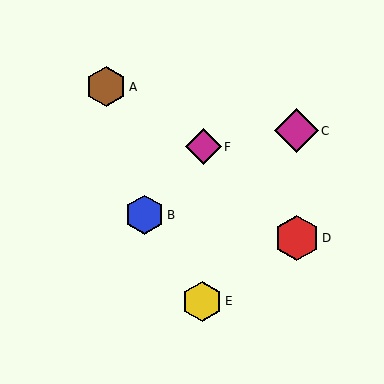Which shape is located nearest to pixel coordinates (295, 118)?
The magenta diamond (labeled C) at (296, 131) is nearest to that location.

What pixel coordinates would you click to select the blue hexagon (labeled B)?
Click at (144, 215) to select the blue hexagon B.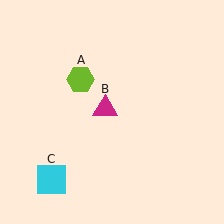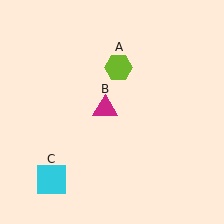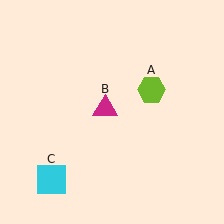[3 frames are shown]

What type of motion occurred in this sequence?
The lime hexagon (object A) rotated clockwise around the center of the scene.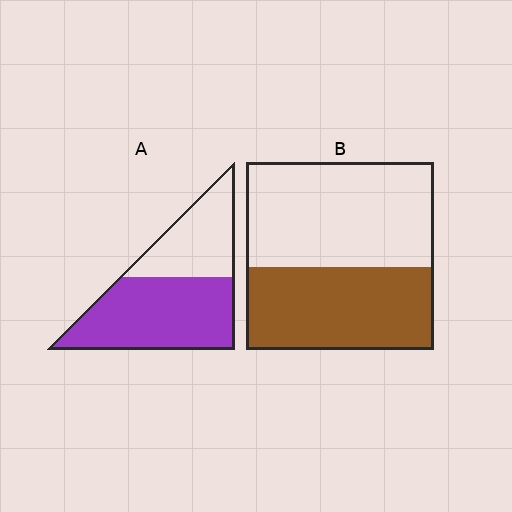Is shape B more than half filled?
No.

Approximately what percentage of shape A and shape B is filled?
A is approximately 60% and B is approximately 45%.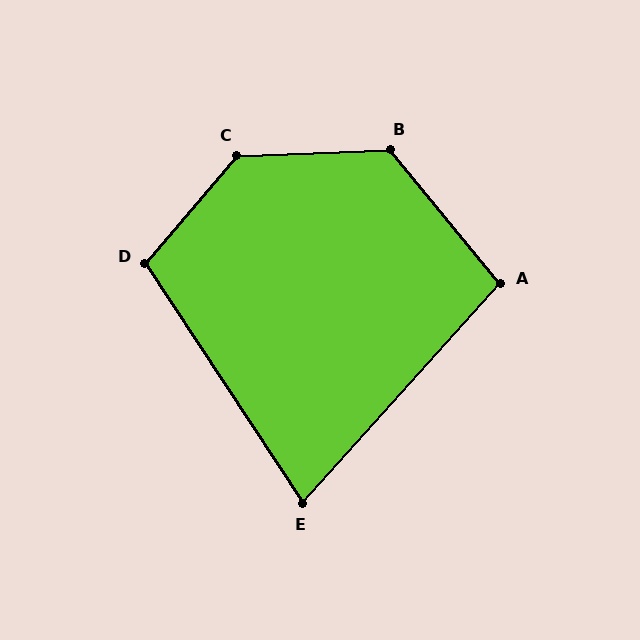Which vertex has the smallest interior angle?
E, at approximately 75 degrees.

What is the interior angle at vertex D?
Approximately 106 degrees (obtuse).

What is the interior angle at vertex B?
Approximately 127 degrees (obtuse).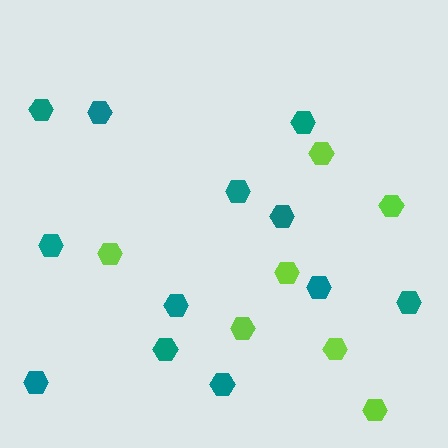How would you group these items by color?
There are 2 groups: one group of teal hexagons (12) and one group of lime hexagons (7).